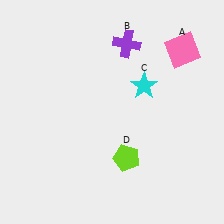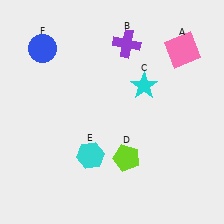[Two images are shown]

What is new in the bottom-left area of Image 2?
A cyan hexagon (E) was added in the bottom-left area of Image 2.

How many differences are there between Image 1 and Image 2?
There are 2 differences between the two images.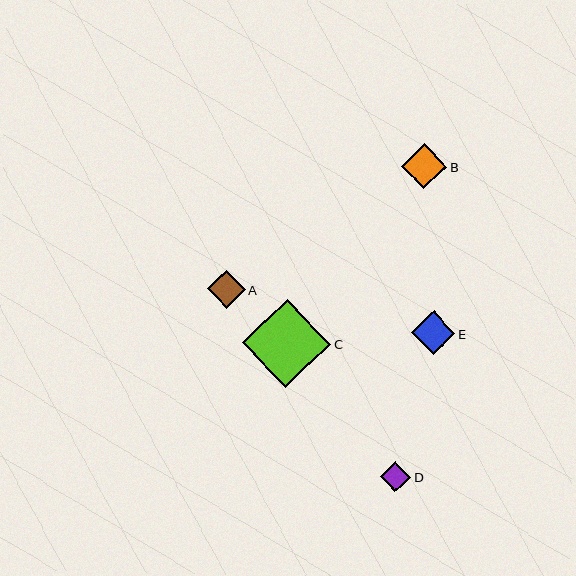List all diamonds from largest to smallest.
From largest to smallest: C, B, E, A, D.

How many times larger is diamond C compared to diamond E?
Diamond C is approximately 2.0 times the size of diamond E.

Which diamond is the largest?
Diamond C is the largest with a size of approximately 88 pixels.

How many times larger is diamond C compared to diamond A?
Diamond C is approximately 2.3 times the size of diamond A.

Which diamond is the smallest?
Diamond D is the smallest with a size of approximately 30 pixels.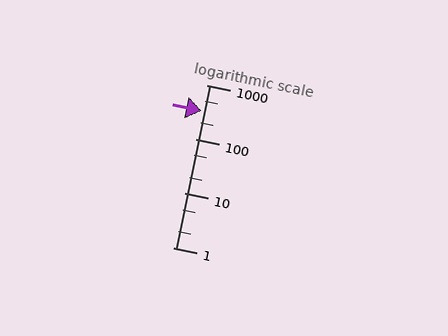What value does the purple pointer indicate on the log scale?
The pointer indicates approximately 330.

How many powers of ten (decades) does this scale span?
The scale spans 3 decades, from 1 to 1000.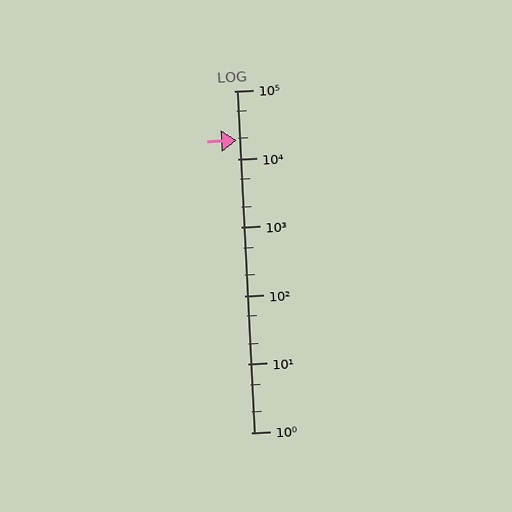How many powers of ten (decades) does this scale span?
The scale spans 5 decades, from 1 to 100000.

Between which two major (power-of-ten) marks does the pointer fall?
The pointer is between 10000 and 100000.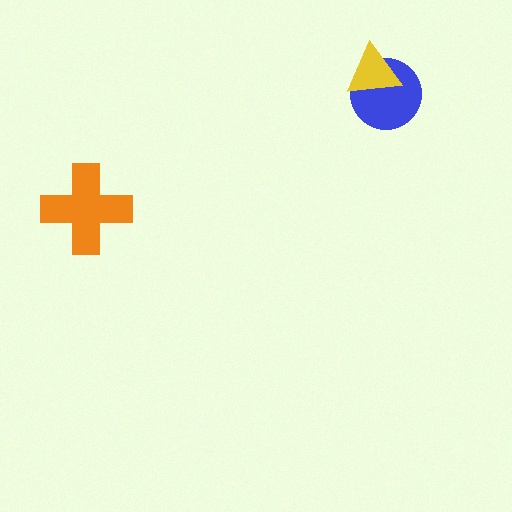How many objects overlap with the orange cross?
0 objects overlap with the orange cross.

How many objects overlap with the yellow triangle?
1 object overlaps with the yellow triangle.